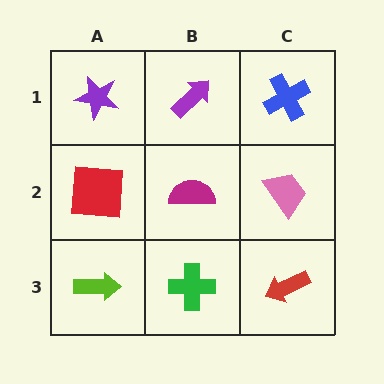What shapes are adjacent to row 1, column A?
A red square (row 2, column A), a purple arrow (row 1, column B).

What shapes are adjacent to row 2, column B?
A purple arrow (row 1, column B), a green cross (row 3, column B), a red square (row 2, column A), a pink trapezoid (row 2, column C).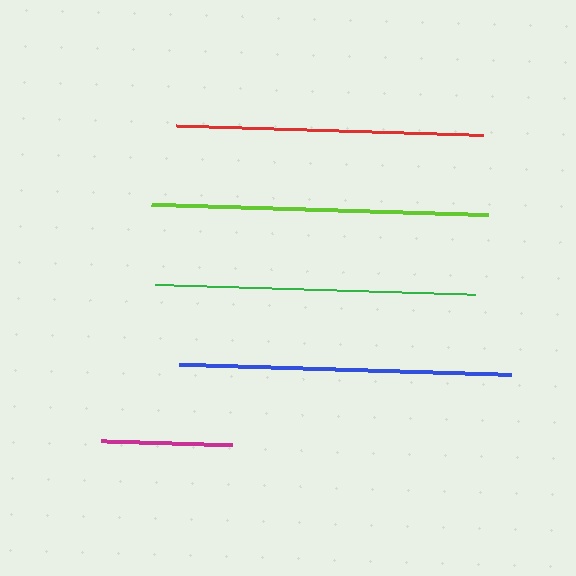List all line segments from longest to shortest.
From longest to shortest: lime, blue, green, red, magenta.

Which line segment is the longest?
The lime line is the longest at approximately 338 pixels.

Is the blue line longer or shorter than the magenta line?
The blue line is longer than the magenta line.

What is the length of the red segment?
The red segment is approximately 307 pixels long.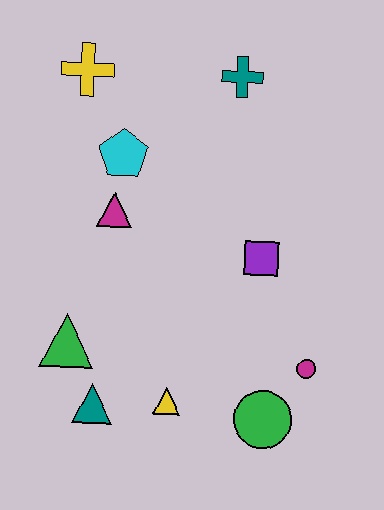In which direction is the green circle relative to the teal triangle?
The green circle is to the right of the teal triangle.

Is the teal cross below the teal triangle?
No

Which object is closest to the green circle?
The magenta circle is closest to the green circle.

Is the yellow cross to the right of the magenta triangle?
No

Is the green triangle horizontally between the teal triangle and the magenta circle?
No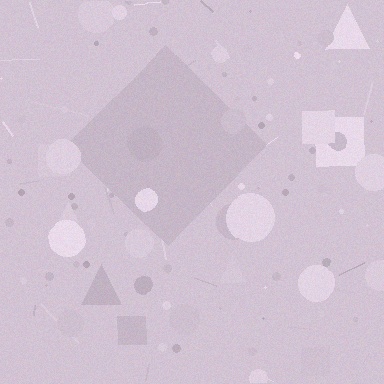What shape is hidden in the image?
A diamond is hidden in the image.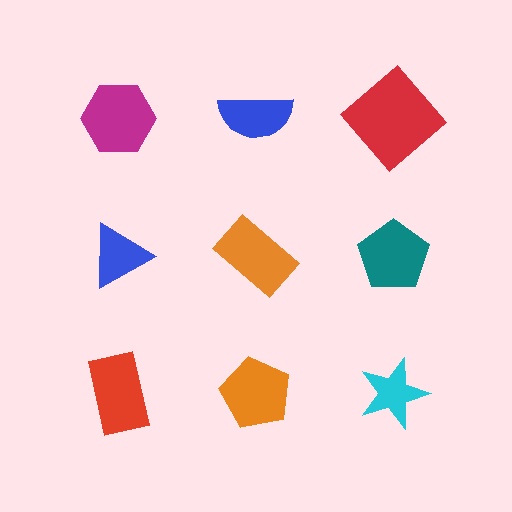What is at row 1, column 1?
A magenta hexagon.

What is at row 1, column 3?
A red diamond.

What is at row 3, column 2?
An orange pentagon.